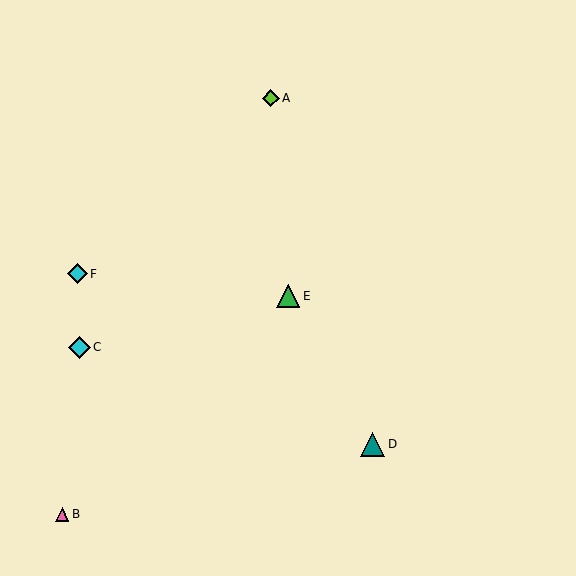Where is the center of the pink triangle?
The center of the pink triangle is at (62, 514).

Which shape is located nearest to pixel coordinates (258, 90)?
The lime diamond (labeled A) at (271, 98) is nearest to that location.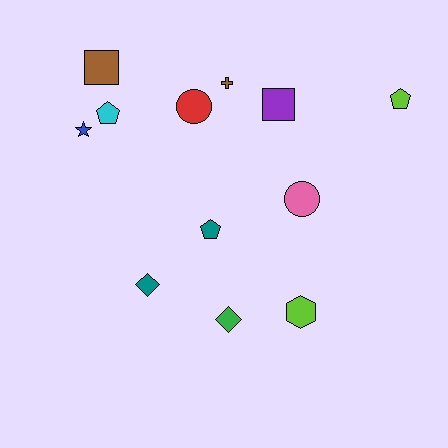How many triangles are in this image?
There are no triangles.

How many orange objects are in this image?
There are no orange objects.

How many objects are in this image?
There are 12 objects.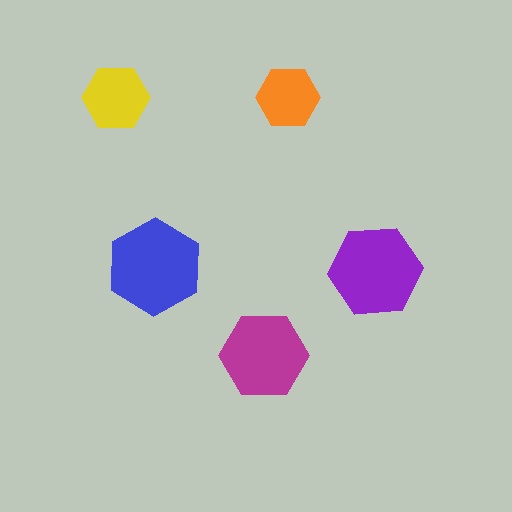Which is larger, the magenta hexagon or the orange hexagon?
The magenta one.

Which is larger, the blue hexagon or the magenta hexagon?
The blue one.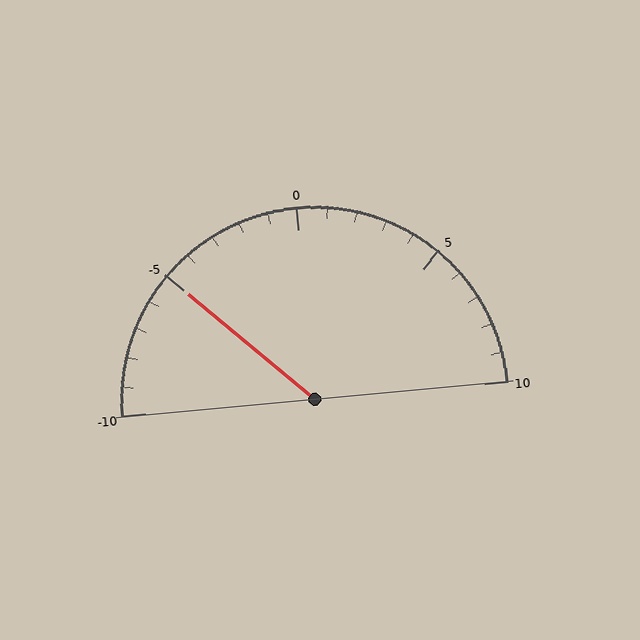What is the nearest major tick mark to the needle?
The nearest major tick mark is -5.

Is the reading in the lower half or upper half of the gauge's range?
The reading is in the lower half of the range (-10 to 10).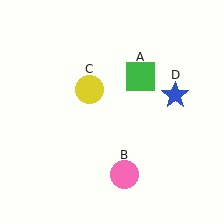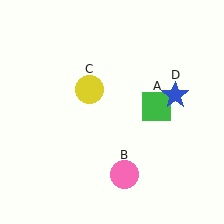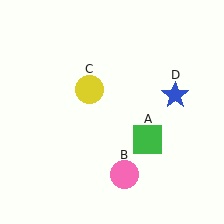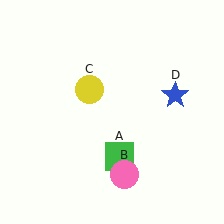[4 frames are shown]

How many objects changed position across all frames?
1 object changed position: green square (object A).